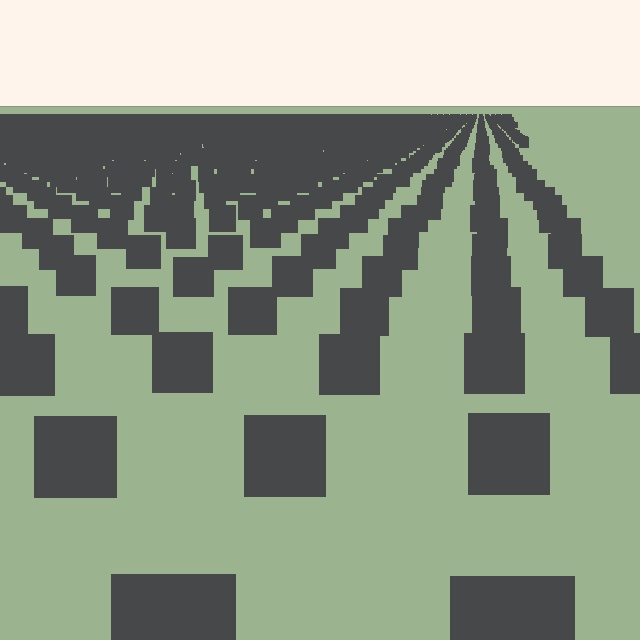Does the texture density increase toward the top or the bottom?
Density increases toward the top.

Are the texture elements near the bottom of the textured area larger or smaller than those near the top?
Larger. Near the bottom, elements are closer to the viewer and appear at a bigger on-screen size.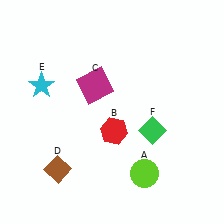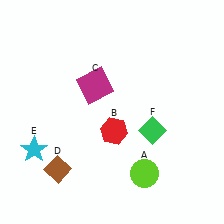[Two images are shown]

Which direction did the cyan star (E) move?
The cyan star (E) moved down.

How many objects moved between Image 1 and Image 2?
1 object moved between the two images.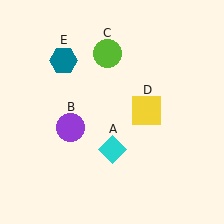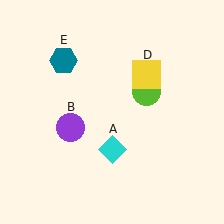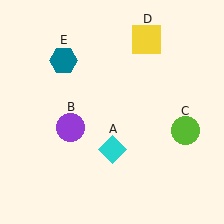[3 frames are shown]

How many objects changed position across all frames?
2 objects changed position: lime circle (object C), yellow square (object D).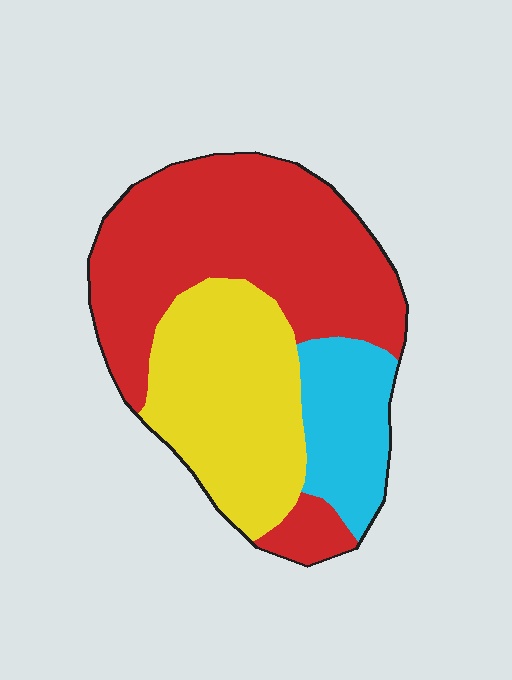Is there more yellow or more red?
Red.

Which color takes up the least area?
Cyan, at roughly 15%.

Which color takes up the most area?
Red, at roughly 50%.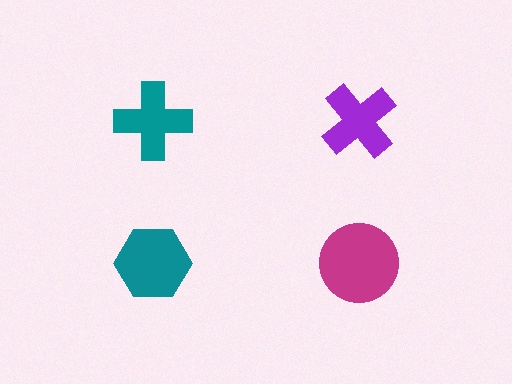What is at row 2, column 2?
A magenta circle.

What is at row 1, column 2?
A purple cross.